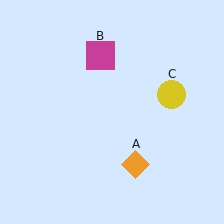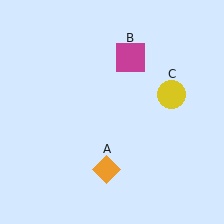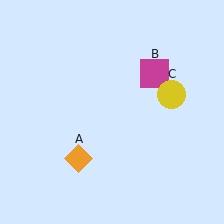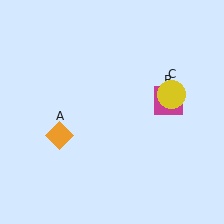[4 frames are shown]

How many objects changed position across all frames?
2 objects changed position: orange diamond (object A), magenta square (object B).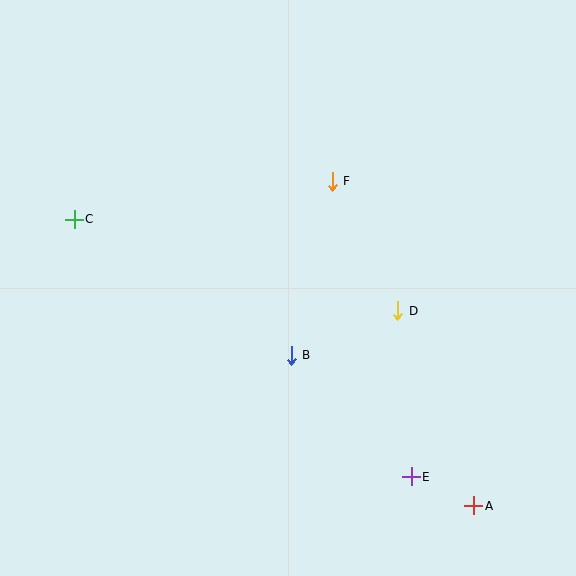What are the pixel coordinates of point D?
Point D is at (398, 311).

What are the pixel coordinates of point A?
Point A is at (474, 506).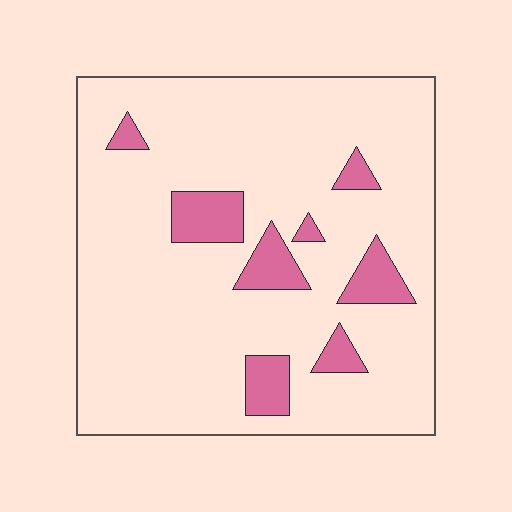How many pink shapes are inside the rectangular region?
8.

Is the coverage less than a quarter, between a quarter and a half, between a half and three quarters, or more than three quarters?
Less than a quarter.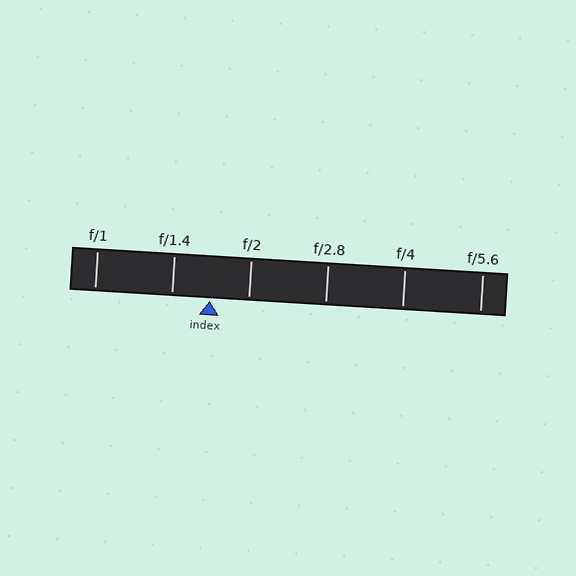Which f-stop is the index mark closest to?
The index mark is closest to f/1.4.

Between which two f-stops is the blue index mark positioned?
The index mark is between f/1.4 and f/2.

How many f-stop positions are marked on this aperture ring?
There are 6 f-stop positions marked.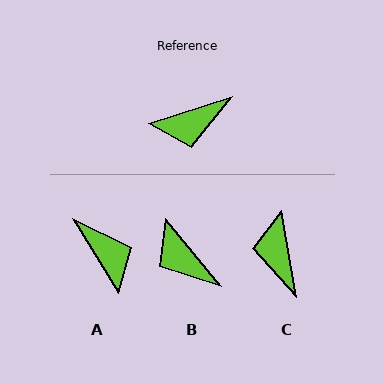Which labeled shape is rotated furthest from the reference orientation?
A, about 103 degrees away.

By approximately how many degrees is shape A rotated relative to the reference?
Approximately 103 degrees counter-clockwise.